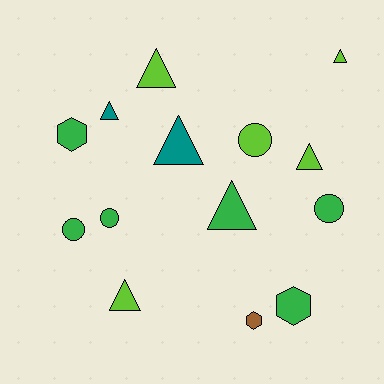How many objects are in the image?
There are 14 objects.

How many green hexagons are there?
There are 2 green hexagons.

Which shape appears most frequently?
Triangle, with 7 objects.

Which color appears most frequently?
Green, with 6 objects.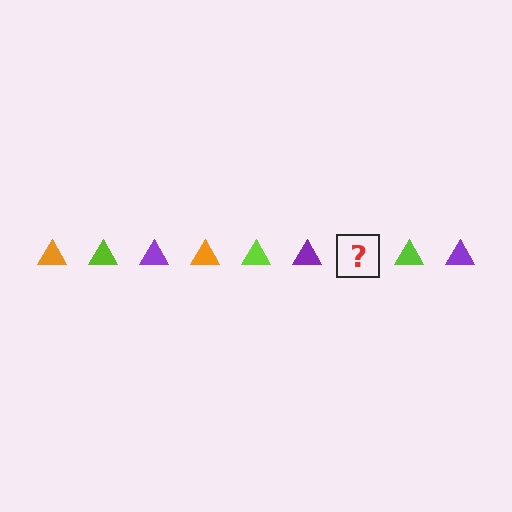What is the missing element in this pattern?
The missing element is an orange triangle.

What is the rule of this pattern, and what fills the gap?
The rule is that the pattern cycles through orange, lime, purple triangles. The gap should be filled with an orange triangle.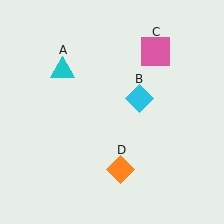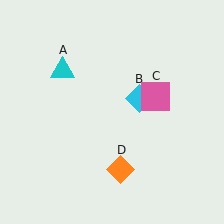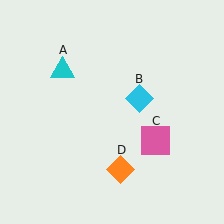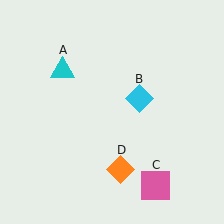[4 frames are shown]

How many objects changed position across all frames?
1 object changed position: pink square (object C).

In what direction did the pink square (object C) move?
The pink square (object C) moved down.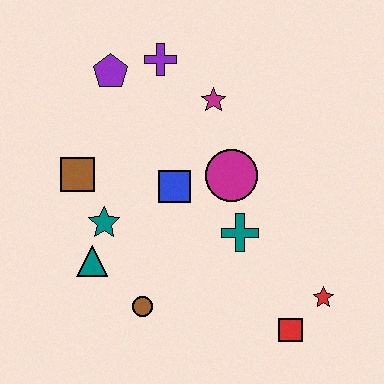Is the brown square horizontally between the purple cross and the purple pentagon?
No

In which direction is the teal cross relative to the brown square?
The teal cross is to the right of the brown square.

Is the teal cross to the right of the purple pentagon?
Yes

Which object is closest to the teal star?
The teal triangle is closest to the teal star.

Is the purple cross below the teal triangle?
No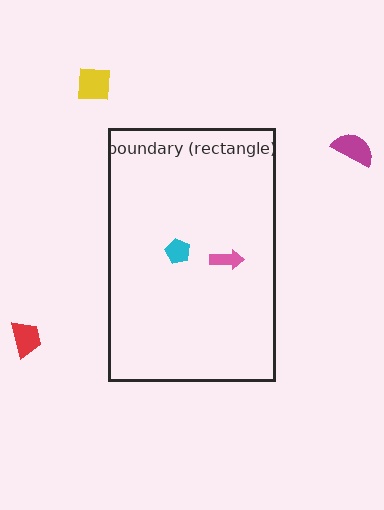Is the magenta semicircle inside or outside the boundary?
Outside.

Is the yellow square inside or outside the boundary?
Outside.